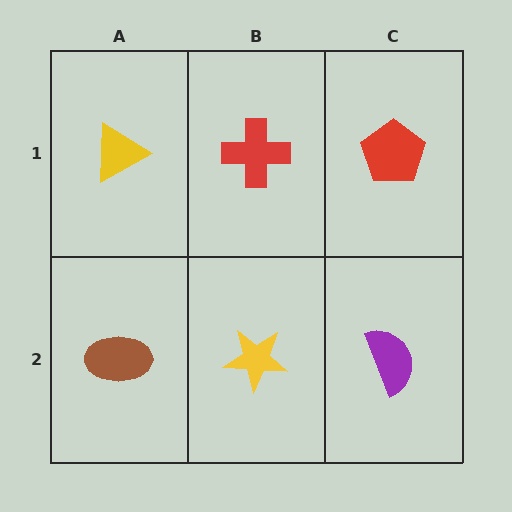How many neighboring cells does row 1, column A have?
2.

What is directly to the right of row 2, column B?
A purple semicircle.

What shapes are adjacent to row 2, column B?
A red cross (row 1, column B), a brown ellipse (row 2, column A), a purple semicircle (row 2, column C).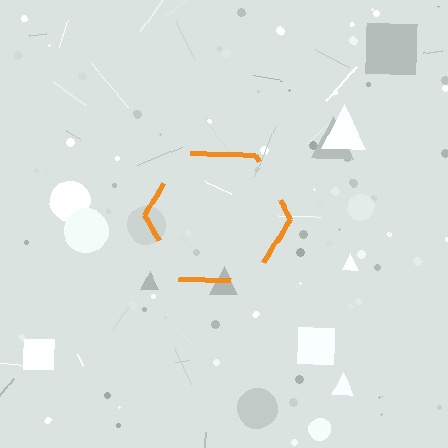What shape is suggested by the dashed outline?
The dashed outline suggests a hexagon.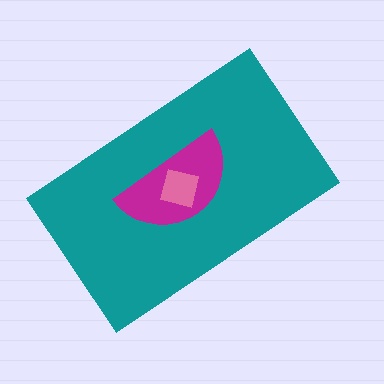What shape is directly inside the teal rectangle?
The magenta semicircle.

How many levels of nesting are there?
3.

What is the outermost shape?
The teal rectangle.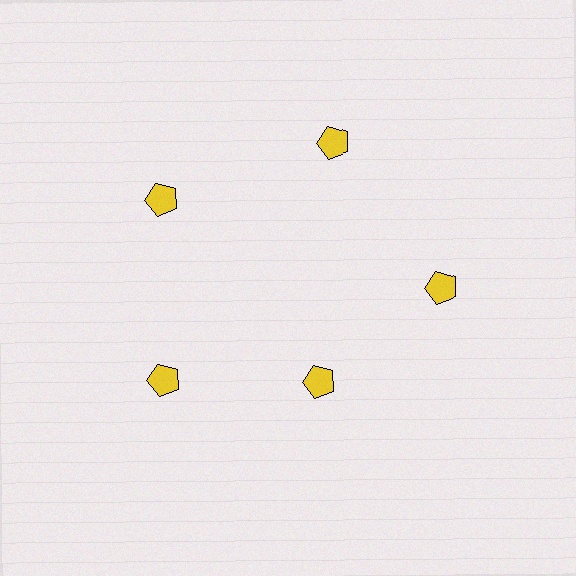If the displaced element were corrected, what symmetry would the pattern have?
It would have 5-fold rotational symmetry — the pattern would map onto itself every 72 degrees.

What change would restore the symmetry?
The symmetry would be restored by moving it outward, back onto the ring so that all 5 pentagons sit at equal angles and equal distance from the center.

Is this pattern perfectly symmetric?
No. The 5 yellow pentagons are arranged in a ring, but one element near the 5 o'clock position is pulled inward toward the center, breaking the 5-fold rotational symmetry.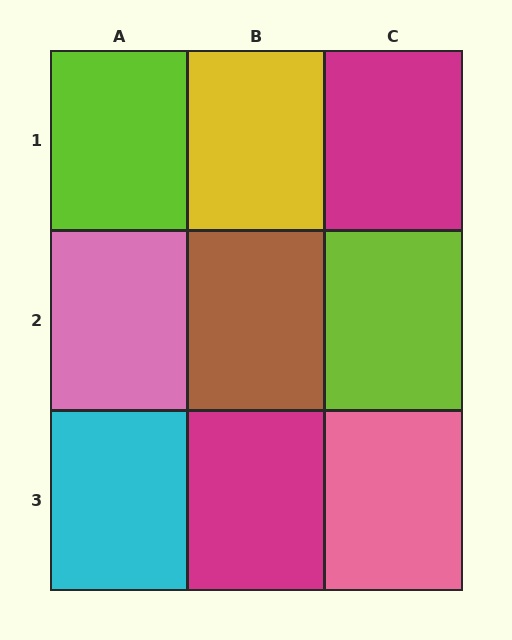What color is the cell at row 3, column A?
Cyan.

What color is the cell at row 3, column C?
Pink.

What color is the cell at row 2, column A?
Pink.